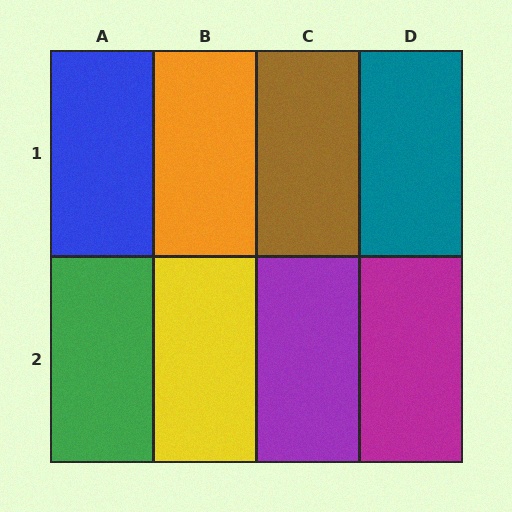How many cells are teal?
1 cell is teal.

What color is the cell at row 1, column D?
Teal.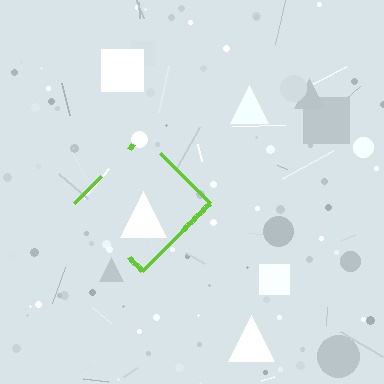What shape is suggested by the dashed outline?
The dashed outline suggests a diamond.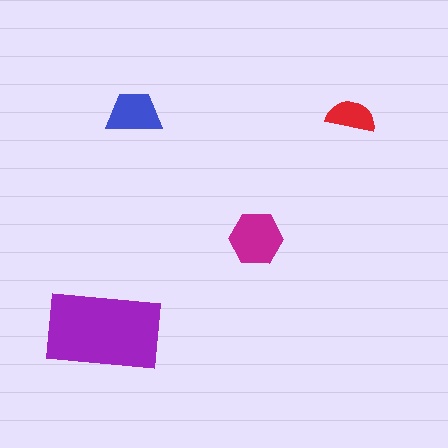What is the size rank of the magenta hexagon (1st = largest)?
2nd.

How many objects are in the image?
There are 4 objects in the image.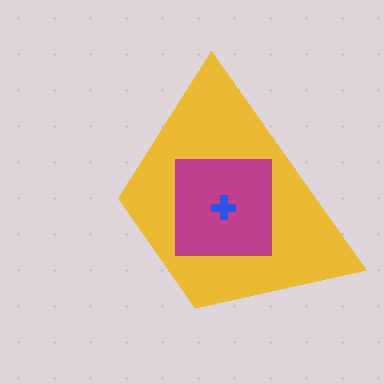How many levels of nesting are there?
3.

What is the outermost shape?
The yellow trapezoid.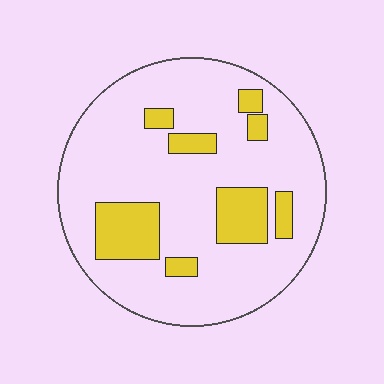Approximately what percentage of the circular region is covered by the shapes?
Approximately 20%.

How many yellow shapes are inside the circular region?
8.